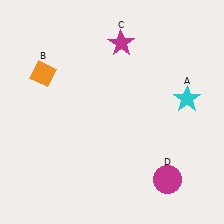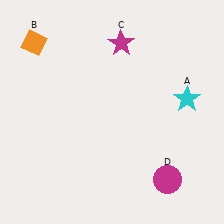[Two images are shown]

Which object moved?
The orange diamond (B) moved up.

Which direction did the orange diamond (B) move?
The orange diamond (B) moved up.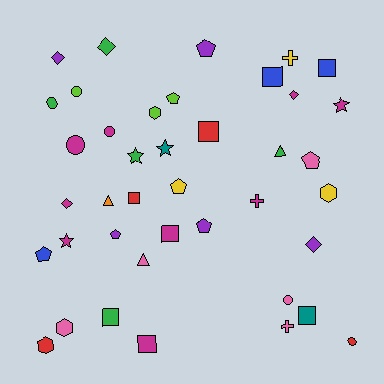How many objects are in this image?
There are 40 objects.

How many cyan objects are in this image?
There are no cyan objects.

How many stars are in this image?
There are 4 stars.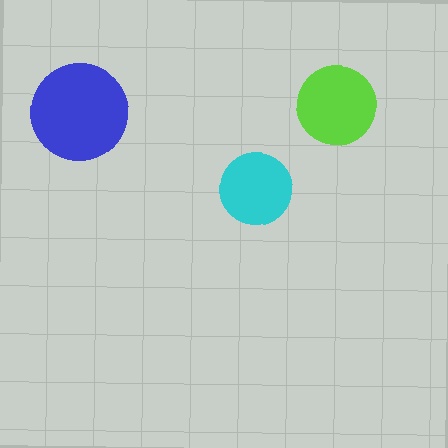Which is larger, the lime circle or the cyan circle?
The lime one.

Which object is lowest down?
The cyan circle is bottommost.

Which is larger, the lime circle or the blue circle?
The blue one.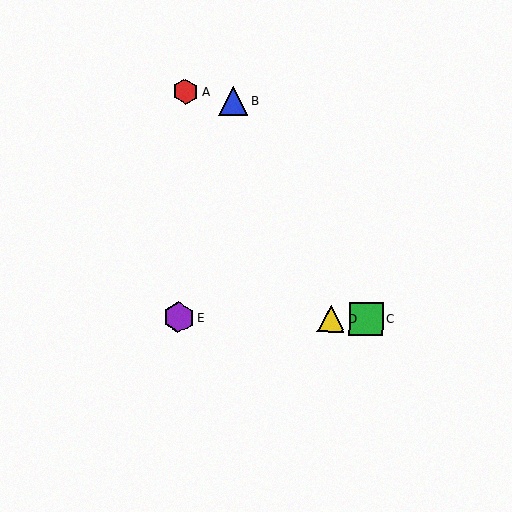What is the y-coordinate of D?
Object D is at y≈318.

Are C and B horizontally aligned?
No, C is at y≈319 and B is at y≈101.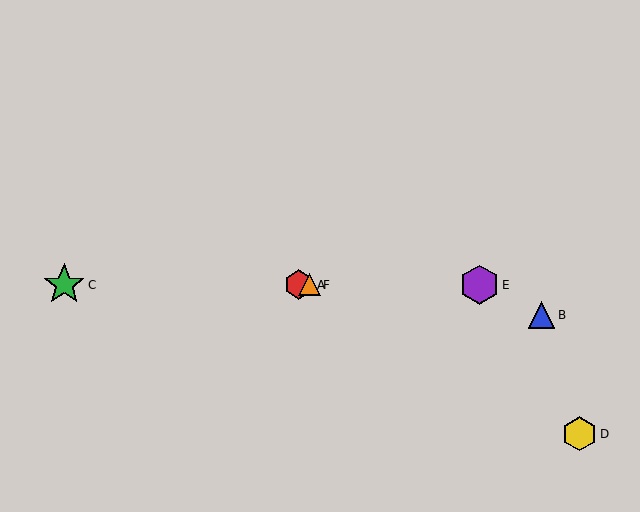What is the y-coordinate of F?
Object F is at y≈285.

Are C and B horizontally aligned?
No, C is at y≈285 and B is at y≈315.